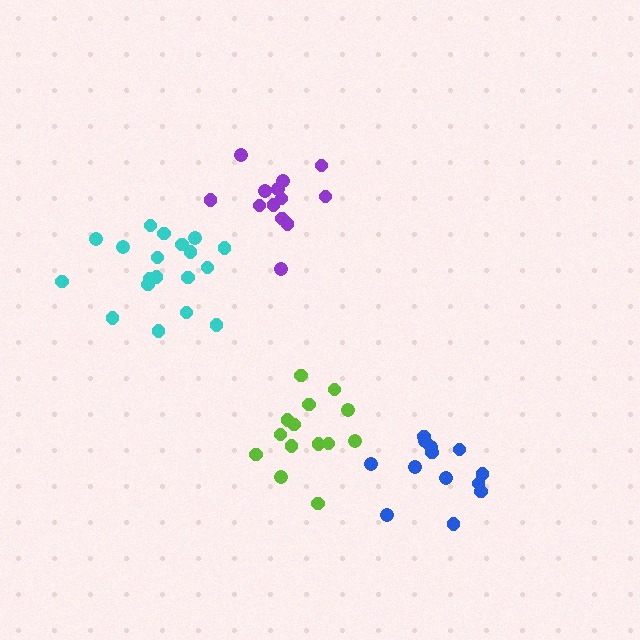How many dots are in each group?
Group 1: 13 dots, Group 2: 13 dots, Group 3: 14 dots, Group 4: 19 dots (59 total).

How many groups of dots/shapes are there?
There are 4 groups.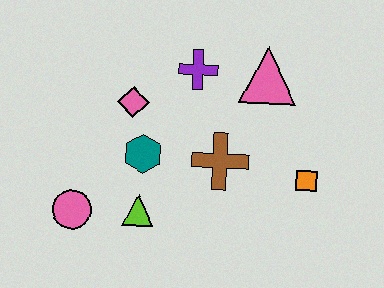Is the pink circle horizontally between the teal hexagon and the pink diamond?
No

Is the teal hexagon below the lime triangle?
No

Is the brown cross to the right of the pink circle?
Yes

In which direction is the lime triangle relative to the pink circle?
The lime triangle is to the right of the pink circle.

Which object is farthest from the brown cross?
The pink circle is farthest from the brown cross.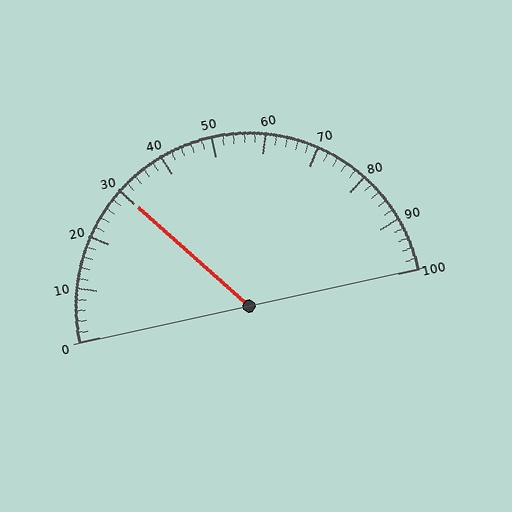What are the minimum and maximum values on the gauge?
The gauge ranges from 0 to 100.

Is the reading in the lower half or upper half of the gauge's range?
The reading is in the lower half of the range (0 to 100).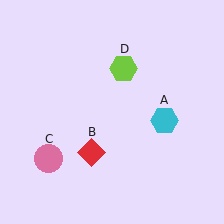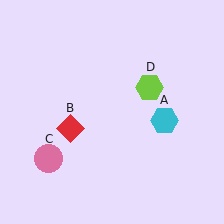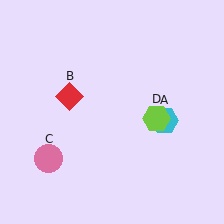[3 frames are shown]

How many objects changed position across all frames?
2 objects changed position: red diamond (object B), lime hexagon (object D).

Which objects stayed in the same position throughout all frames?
Cyan hexagon (object A) and pink circle (object C) remained stationary.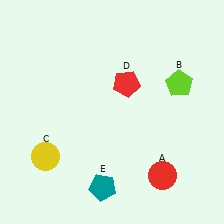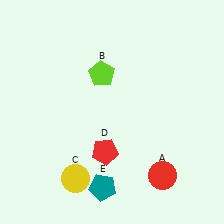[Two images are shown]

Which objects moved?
The objects that moved are: the lime pentagon (B), the yellow circle (C), the red pentagon (D).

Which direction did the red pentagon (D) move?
The red pentagon (D) moved down.